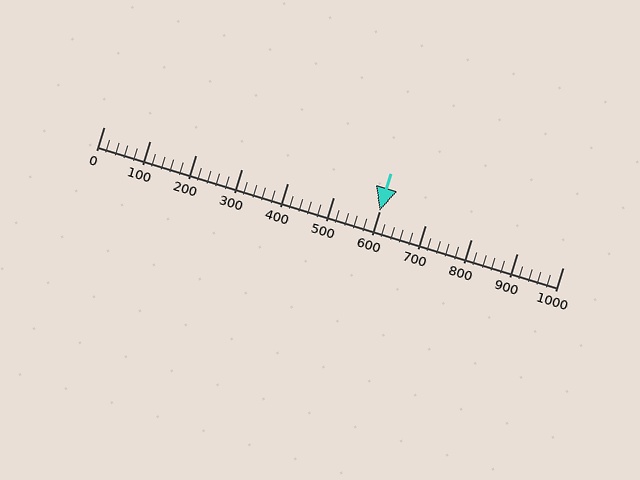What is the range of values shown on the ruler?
The ruler shows values from 0 to 1000.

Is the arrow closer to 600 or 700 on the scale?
The arrow is closer to 600.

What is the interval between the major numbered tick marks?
The major tick marks are spaced 100 units apart.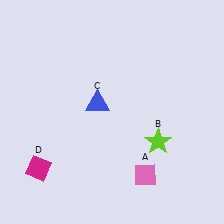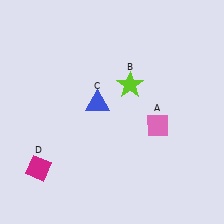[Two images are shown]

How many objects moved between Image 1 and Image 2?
2 objects moved between the two images.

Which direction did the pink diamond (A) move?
The pink diamond (A) moved up.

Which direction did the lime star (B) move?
The lime star (B) moved up.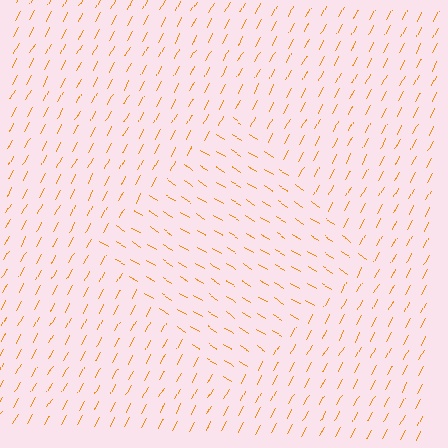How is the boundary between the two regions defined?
The boundary is defined purely by a change in line orientation (approximately 87 degrees difference). All lines are the same color and thickness.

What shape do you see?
I see a diamond.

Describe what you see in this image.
The image is filled with small orange line segments. A diamond region in the image has lines oriented differently from the surrounding lines, creating a visible texture boundary.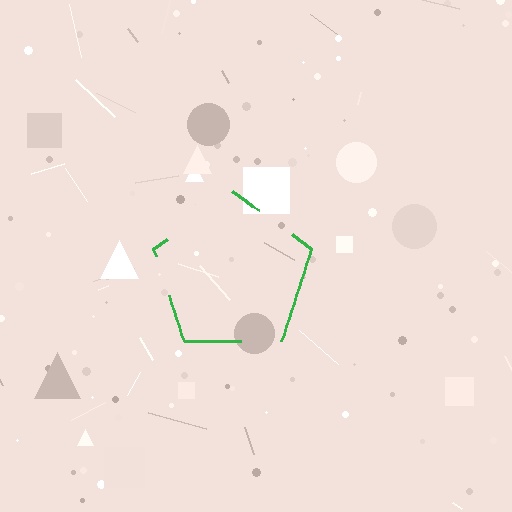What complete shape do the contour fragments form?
The contour fragments form a pentagon.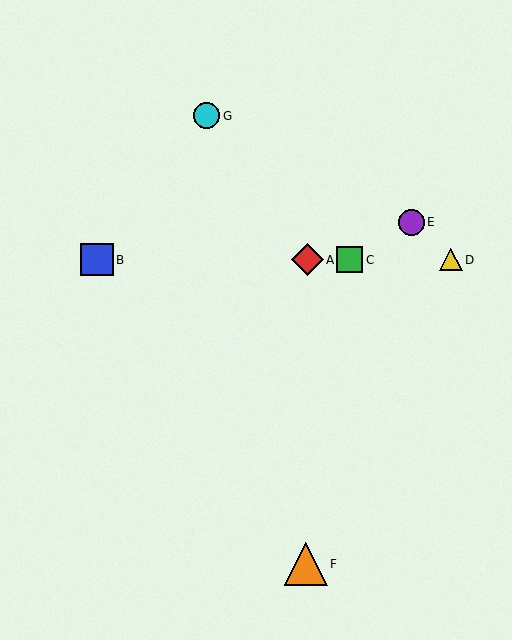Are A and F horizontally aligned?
No, A is at y≈260 and F is at y≈564.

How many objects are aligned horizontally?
4 objects (A, B, C, D) are aligned horizontally.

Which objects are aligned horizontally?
Objects A, B, C, D are aligned horizontally.